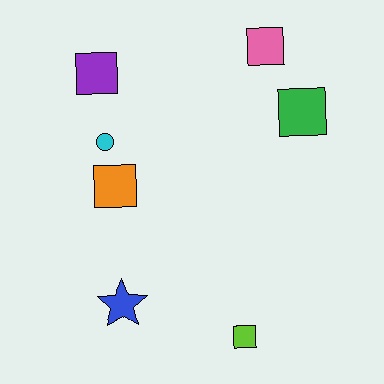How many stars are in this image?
There is 1 star.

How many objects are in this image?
There are 7 objects.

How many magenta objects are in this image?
There are no magenta objects.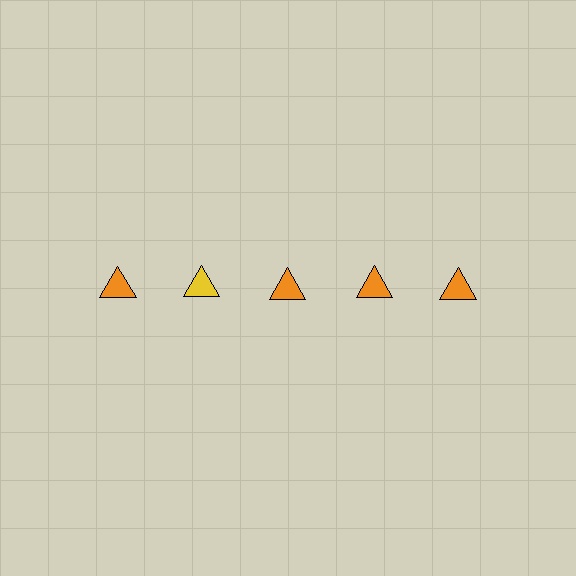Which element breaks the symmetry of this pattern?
The yellow triangle in the top row, second from left column breaks the symmetry. All other shapes are orange triangles.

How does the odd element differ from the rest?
It has a different color: yellow instead of orange.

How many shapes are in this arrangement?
There are 5 shapes arranged in a grid pattern.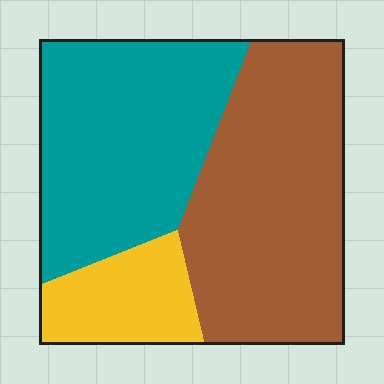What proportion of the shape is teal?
Teal takes up about two fifths (2/5) of the shape.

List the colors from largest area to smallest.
From largest to smallest: brown, teal, yellow.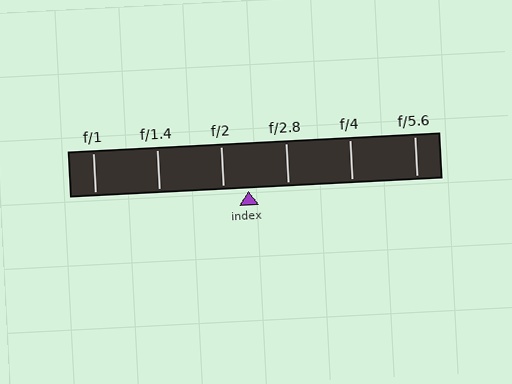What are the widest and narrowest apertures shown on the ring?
The widest aperture shown is f/1 and the narrowest is f/5.6.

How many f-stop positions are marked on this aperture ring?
There are 6 f-stop positions marked.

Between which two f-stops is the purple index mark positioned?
The index mark is between f/2 and f/2.8.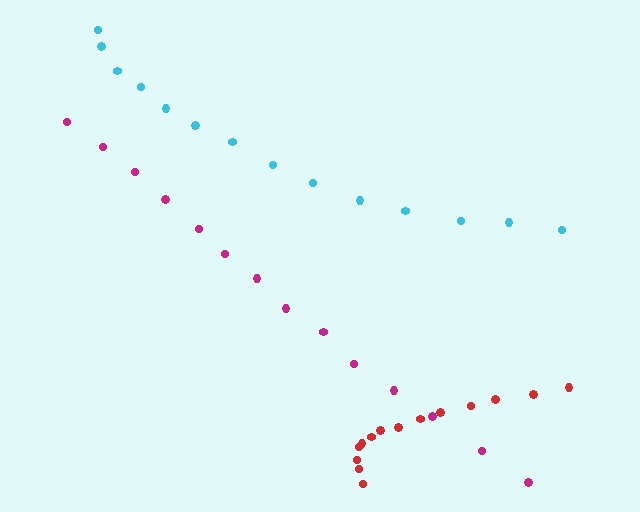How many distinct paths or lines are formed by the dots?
There are 3 distinct paths.